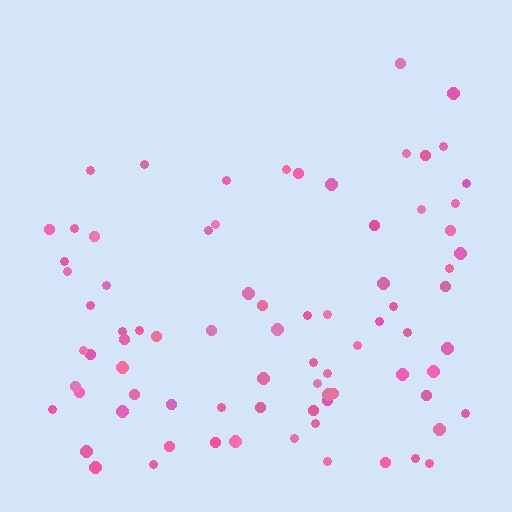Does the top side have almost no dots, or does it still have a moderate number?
Still a moderate number, just noticeably fewer than the bottom.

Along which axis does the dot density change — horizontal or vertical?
Vertical.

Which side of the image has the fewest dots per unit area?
The top.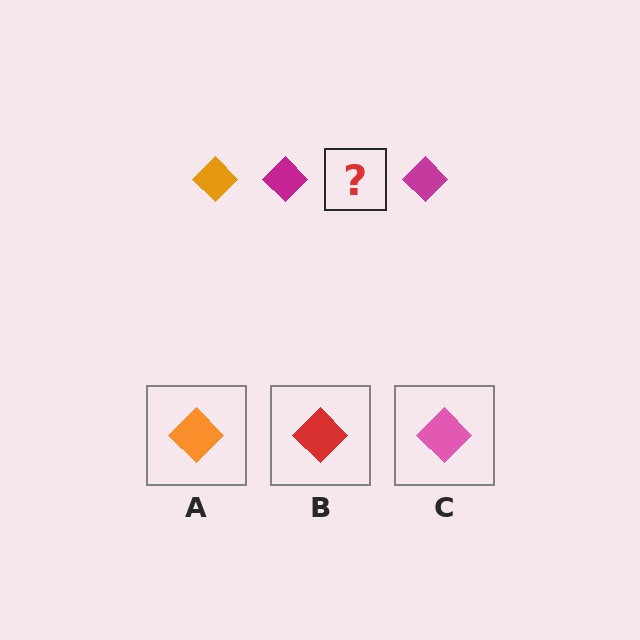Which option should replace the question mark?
Option A.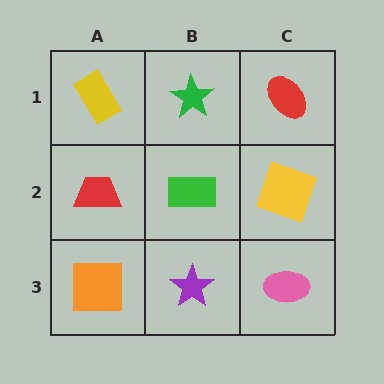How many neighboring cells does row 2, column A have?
3.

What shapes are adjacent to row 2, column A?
A yellow rectangle (row 1, column A), an orange square (row 3, column A), a green rectangle (row 2, column B).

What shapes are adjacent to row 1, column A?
A red trapezoid (row 2, column A), a green star (row 1, column B).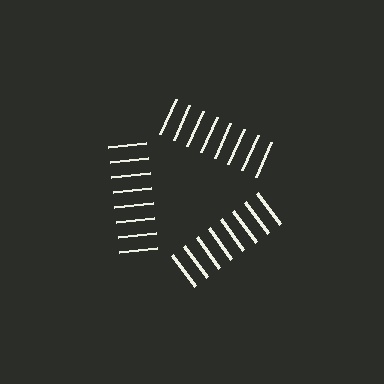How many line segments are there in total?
24 — 8 along each of the 3 edges.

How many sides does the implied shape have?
3 sides — the line-ends trace a triangle.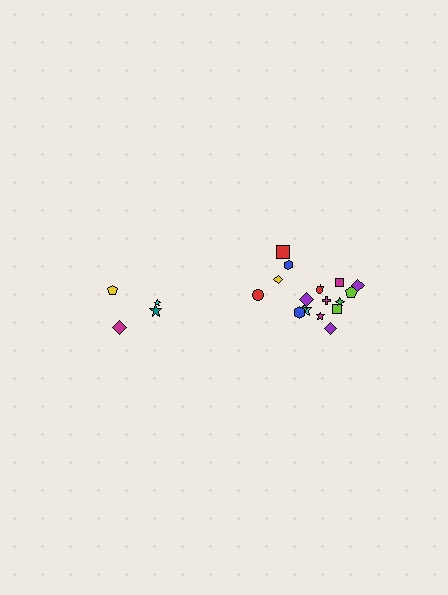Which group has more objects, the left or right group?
The right group.